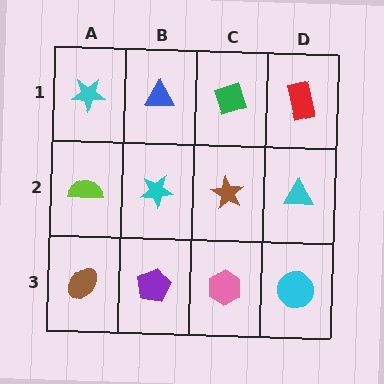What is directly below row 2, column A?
A brown ellipse.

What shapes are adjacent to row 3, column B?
A cyan star (row 2, column B), a brown ellipse (row 3, column A), a pink hexagon (row 3, column C).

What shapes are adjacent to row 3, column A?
A lime semicircle (row 2, column A), a purple pentagon (row 3, column B).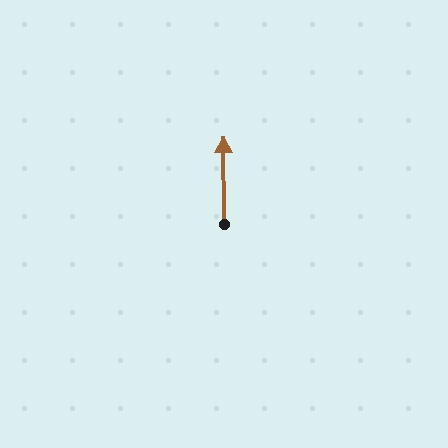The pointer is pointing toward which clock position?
Roughly 12 o'clock.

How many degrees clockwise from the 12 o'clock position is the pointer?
Approximately 359 degrees.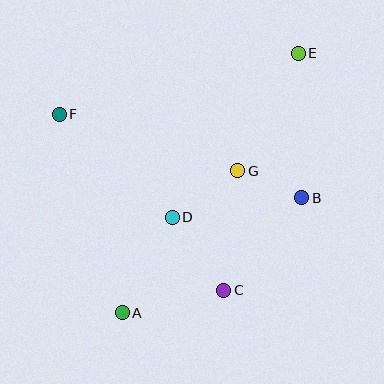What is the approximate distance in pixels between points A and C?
The distance between A and C is approximately 104 pixels.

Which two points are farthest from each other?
Points A and E are farthest from each other.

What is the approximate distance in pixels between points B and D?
The distance between B and D is approximately 131 pixels.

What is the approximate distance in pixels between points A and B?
The distance between A and B is approximately 213 pixels.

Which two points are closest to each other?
Points B and G are closest to each other.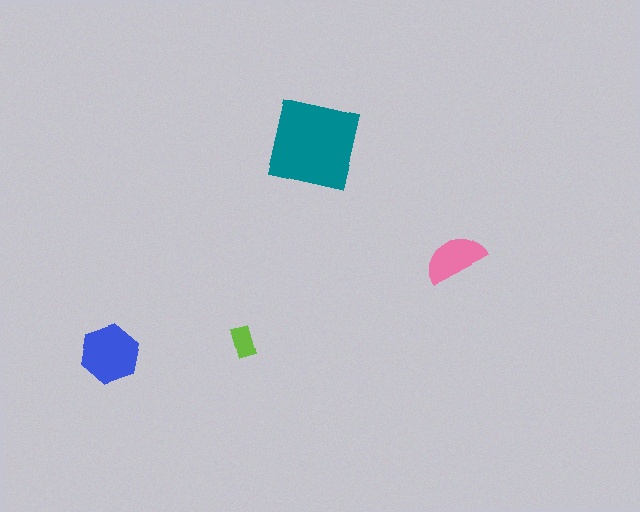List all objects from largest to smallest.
The teal square, the blue hexagon, the pink semicircle, the lime rectangle.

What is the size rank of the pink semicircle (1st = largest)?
3rd.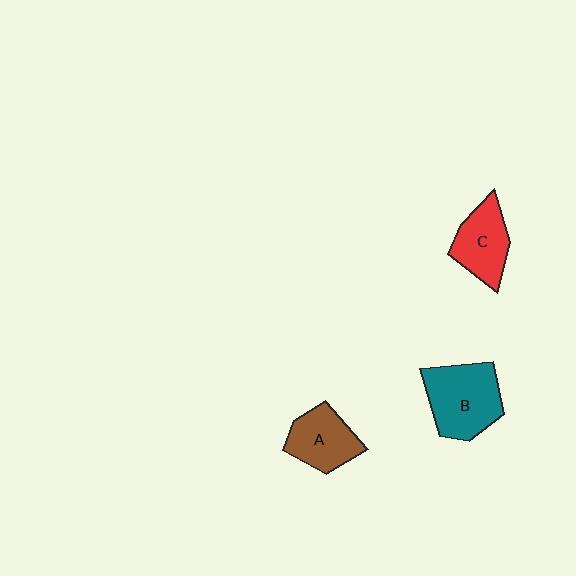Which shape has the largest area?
Shape B (teal).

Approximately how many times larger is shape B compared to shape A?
Approximately 1.4 times.